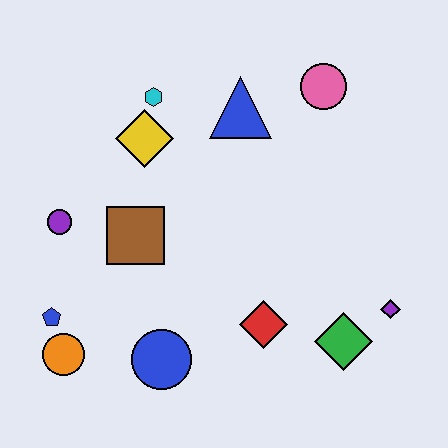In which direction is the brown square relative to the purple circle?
The brown square is to the right of the purple circle.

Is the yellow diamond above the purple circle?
Yes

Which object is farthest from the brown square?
The purple diamond is farthest from the brown square.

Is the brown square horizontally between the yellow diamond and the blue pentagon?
Yes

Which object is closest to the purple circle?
The brown square is closest to the purple circle.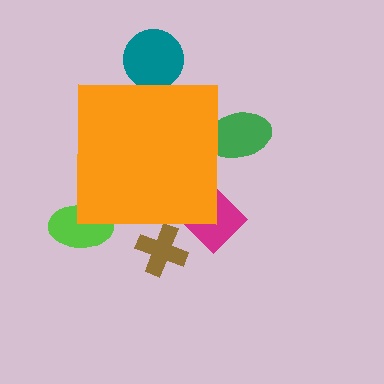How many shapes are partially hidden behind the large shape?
5 shapes are partially hidden.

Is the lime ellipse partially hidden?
Yes, the lime ellipse is partially hidden behind the orange square.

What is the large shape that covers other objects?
An orange square.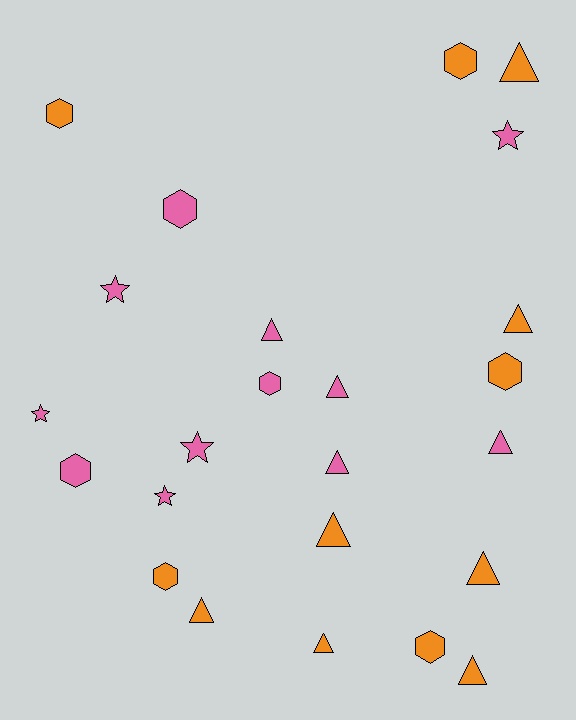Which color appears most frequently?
Orange, with 12 objects.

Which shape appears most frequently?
Triangle, with 11 objects.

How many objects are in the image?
There are 24 objects.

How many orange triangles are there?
There are 7 orange triangles.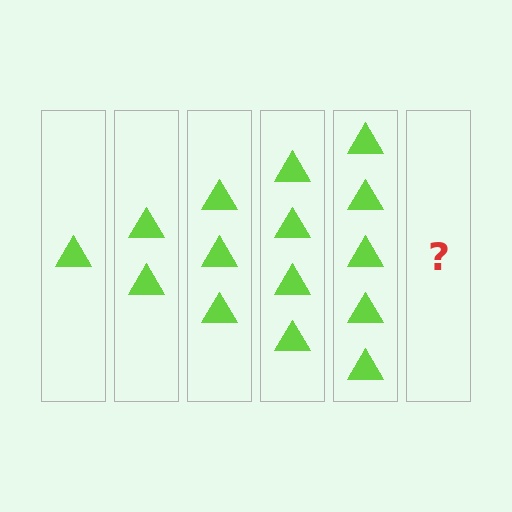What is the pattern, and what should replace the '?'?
The pattern is that each step adds one more triangle. The '?' should be 6 triangles.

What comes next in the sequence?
The next element should be 6 triangles.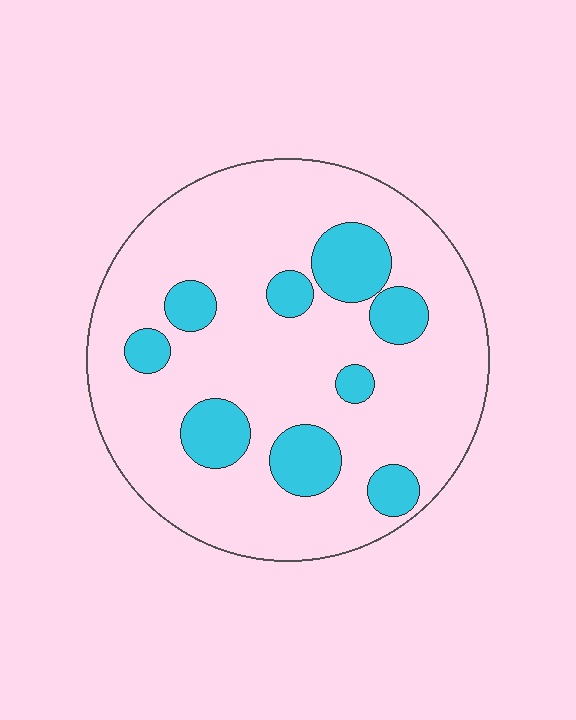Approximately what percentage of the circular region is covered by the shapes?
Approximately 20%.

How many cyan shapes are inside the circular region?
9.